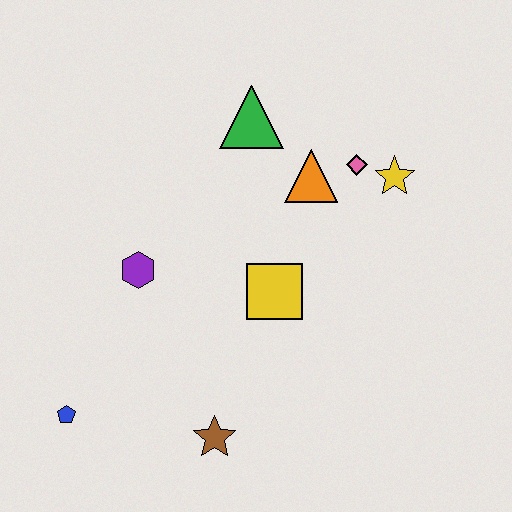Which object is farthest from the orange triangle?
The blue pentagon is farthest from the orange triangle.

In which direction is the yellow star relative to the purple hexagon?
The yellow star is to the right of the purple hexagon.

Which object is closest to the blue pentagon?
The brown star is closest to the blue pentagon.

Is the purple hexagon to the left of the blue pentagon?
No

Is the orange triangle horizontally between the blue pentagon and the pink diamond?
Yes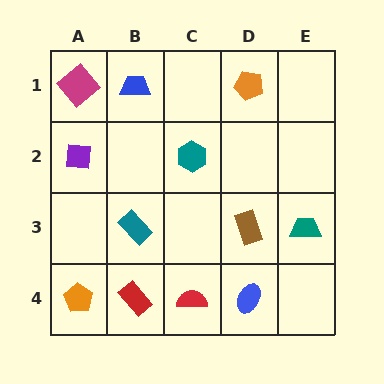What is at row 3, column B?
A teal rectangle.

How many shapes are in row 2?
2 shapes.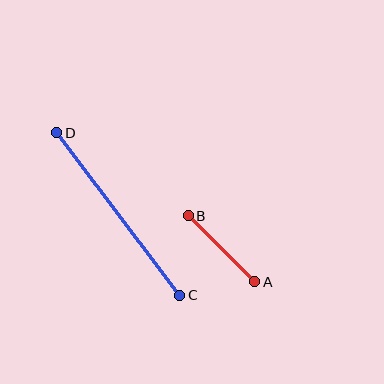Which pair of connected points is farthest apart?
Points C and D are farthest apart.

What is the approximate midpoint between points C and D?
The midpoint is at approximately (118, 214) pixels.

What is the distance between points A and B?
The distance is approximately 94 pixels.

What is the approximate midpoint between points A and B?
The midpoint is at approximately (222, 249) pixels.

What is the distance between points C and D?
The distance is approximately 204 pixels.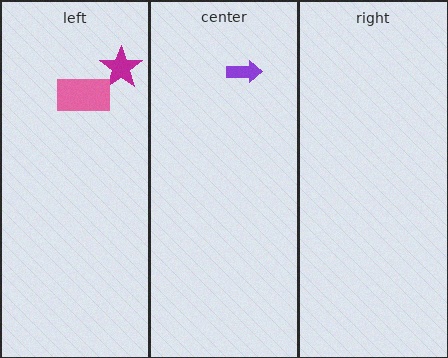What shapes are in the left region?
The magenta star, the pink rectangle.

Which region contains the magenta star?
The left region.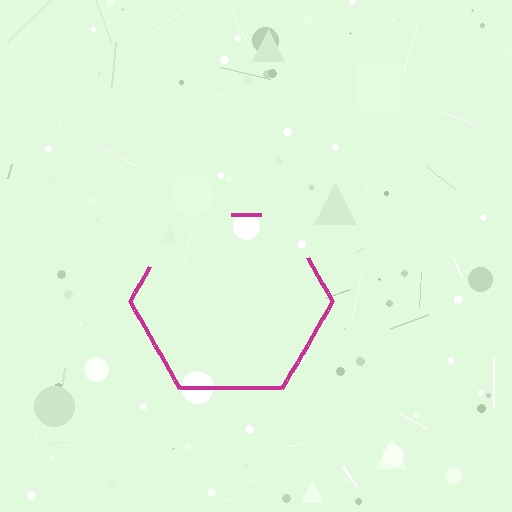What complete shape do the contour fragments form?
The contour fragments form a hexagon.